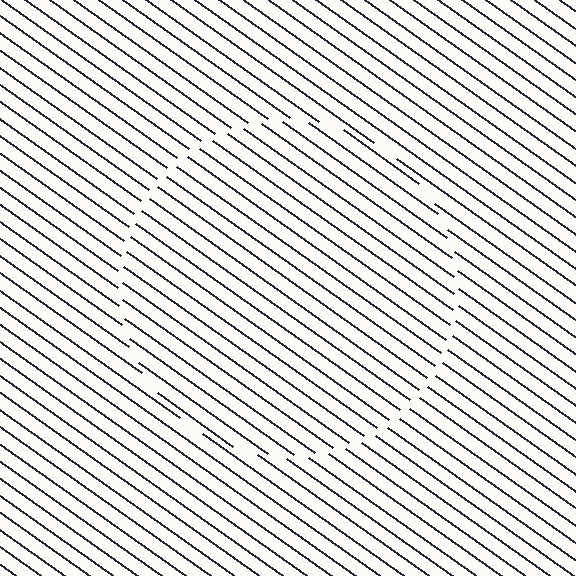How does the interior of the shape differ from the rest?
The interior of the shape contains the same grating, shifted by half a period — the contour is defined by the phase discontinuity where line-ends from the inner and outer gratings abut.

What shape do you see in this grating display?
An illusory circle. The interior of the shape contains the same grating, shifted by half a period — the contour is defined by the phase discontinuity where line-ends from the inner and outer gratings abut.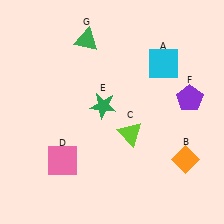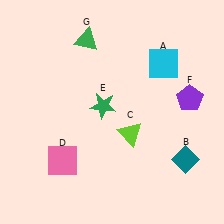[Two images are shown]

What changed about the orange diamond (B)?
In Image 1, B is orange. In Image 2, it changed to teal.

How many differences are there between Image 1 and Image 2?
There is 1 difference between the two images.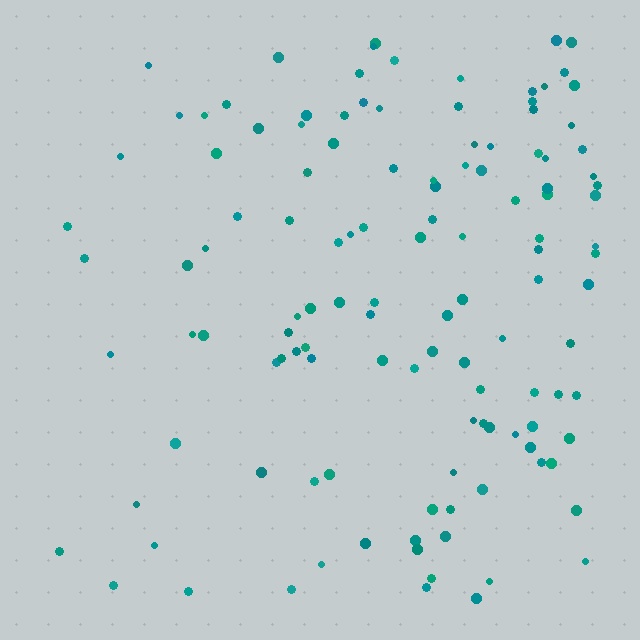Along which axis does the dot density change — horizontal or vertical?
Horizontal.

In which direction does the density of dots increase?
From left to right, with the right side densest.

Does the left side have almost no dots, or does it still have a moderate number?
Still a moderate number, just noticeably fewer than the right.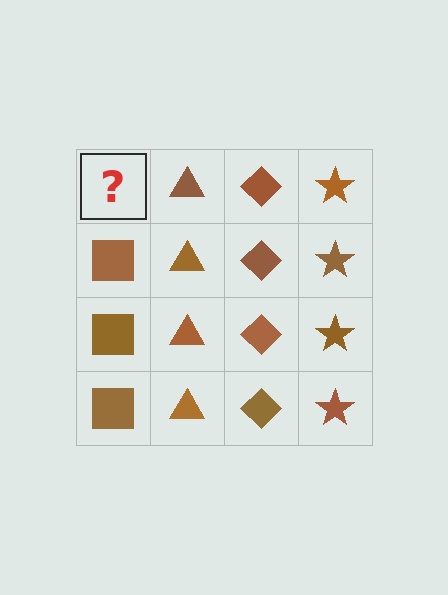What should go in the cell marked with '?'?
The missing cell should contain a brown square.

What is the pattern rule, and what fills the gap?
The rule is that each column has a consistent shape. The gap should be filled with a brown square.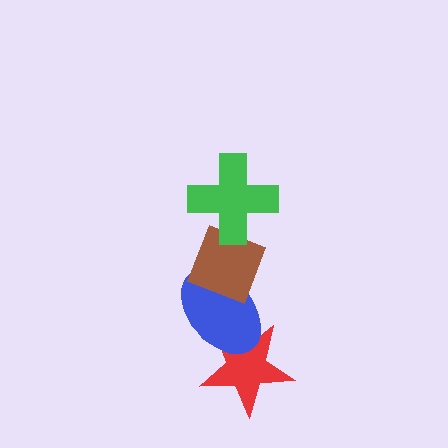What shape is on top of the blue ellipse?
The brown diamond is on top of the blue ellipse.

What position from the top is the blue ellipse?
The blue ellipse is 3rd from the top.